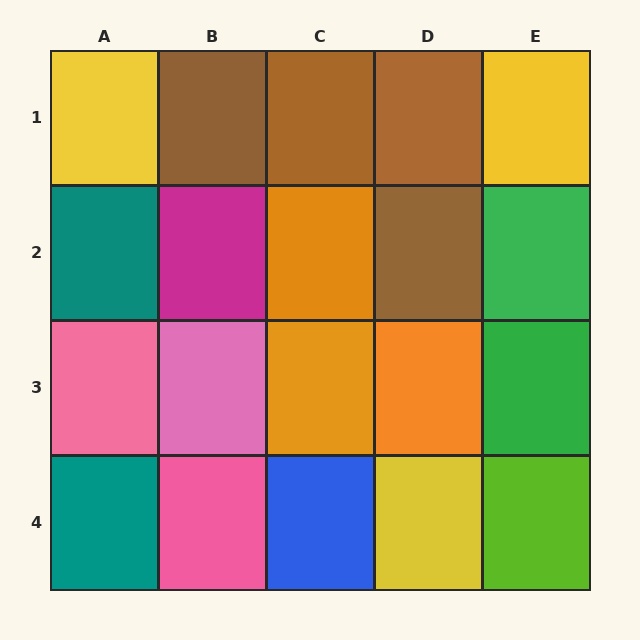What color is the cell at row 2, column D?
Brown.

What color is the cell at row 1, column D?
Brown.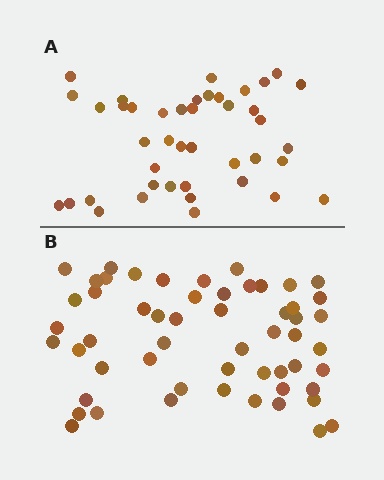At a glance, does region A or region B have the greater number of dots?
Region B (the bottom region) has more dots.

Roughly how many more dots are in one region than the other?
Region B has approximately 15 more dots than region A.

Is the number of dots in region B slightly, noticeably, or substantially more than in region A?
Region B has noticeably more, but not dramatically so. The ratio is roughly 1.3 to 1.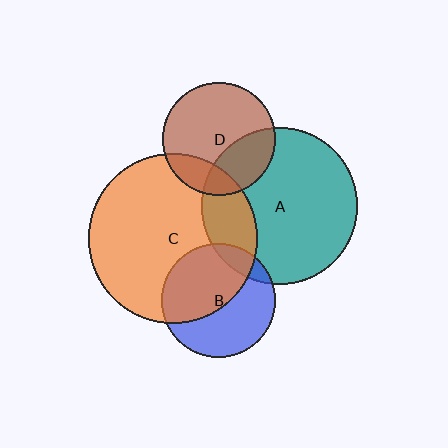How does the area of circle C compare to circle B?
Approximately 2.2 times.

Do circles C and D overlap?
Yes.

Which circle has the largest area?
Circle C (orange).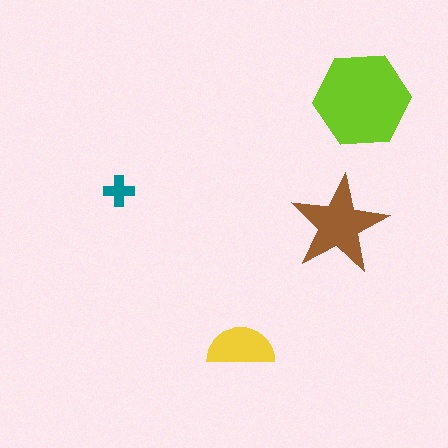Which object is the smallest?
The teal cross.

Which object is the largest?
The lime hexagon.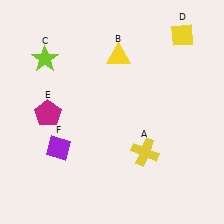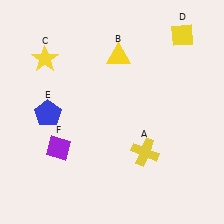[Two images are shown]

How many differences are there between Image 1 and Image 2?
There are 2 differences between the two images.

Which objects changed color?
C changed from lime to yellow. E changed from magenta to blue.